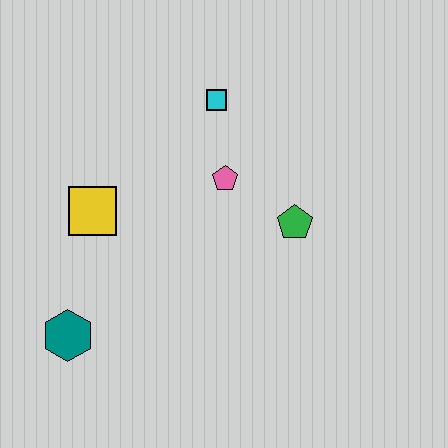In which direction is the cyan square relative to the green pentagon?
The cyan square is above the green pentagon.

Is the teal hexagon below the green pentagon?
Yes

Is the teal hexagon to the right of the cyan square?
No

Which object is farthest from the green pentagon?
The teal hexagon is farthest from the green pentagon.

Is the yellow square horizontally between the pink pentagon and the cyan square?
No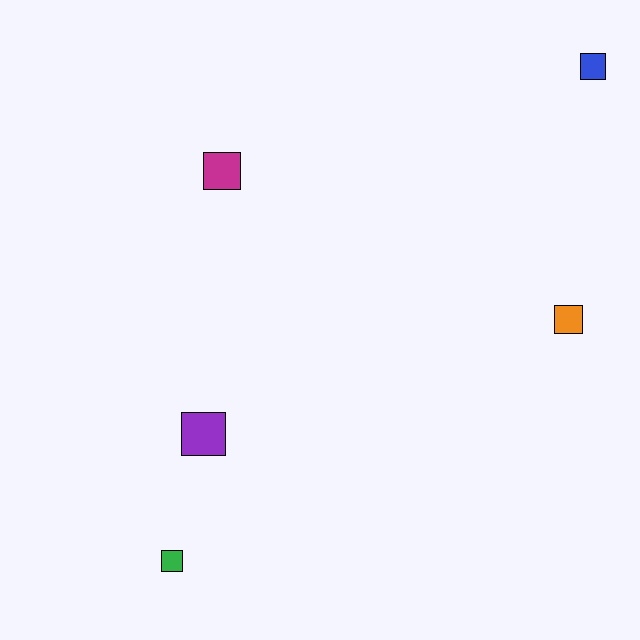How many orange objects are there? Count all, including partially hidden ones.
There is 1 orange object.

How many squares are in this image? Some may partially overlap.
There are 5 squares.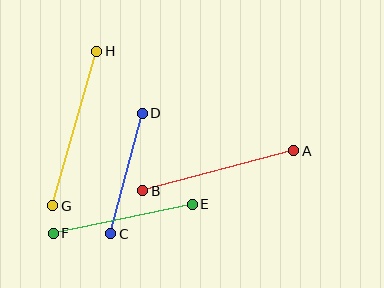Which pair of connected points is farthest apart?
Points G and H are farthest apart.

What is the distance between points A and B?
The distance is approximately 156 pixels.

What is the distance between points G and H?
The distance is approximately 161 pixels.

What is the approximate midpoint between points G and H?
The midpoint is at approximately (75, 128) pixels.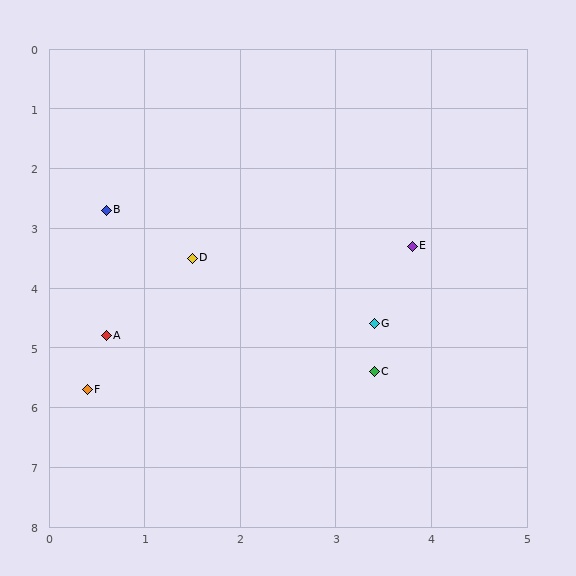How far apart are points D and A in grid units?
Points D and A are about 1.6 grid units apart.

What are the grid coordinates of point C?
Point C is at approximately (3.4, 5.4).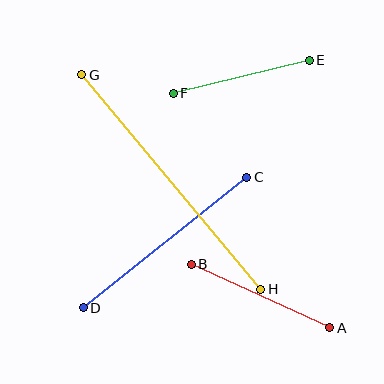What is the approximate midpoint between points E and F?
The midpoint is at approximately (241, 77) pixels.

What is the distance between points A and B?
The distance is approximately 152 pixels.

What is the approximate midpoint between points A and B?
The midpoint is at approximately (260, 296) pixels.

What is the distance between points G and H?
The distance is approximately 279 pixels.